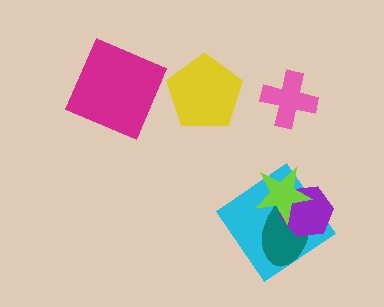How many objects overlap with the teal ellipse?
3 objects overlap with the teal ellipse.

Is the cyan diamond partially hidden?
Yes, it is partially covered by another shape.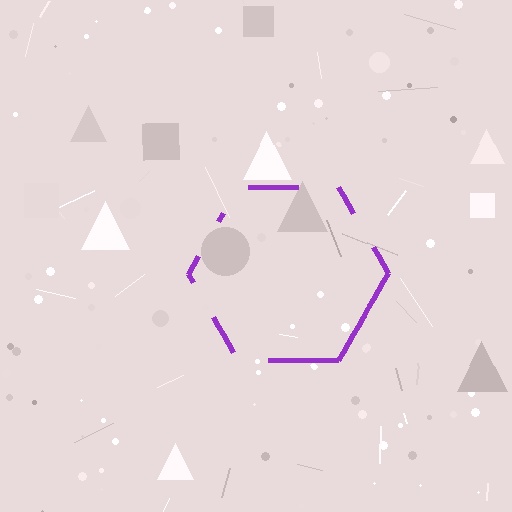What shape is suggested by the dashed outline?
The dashed outline suggests a hexagon.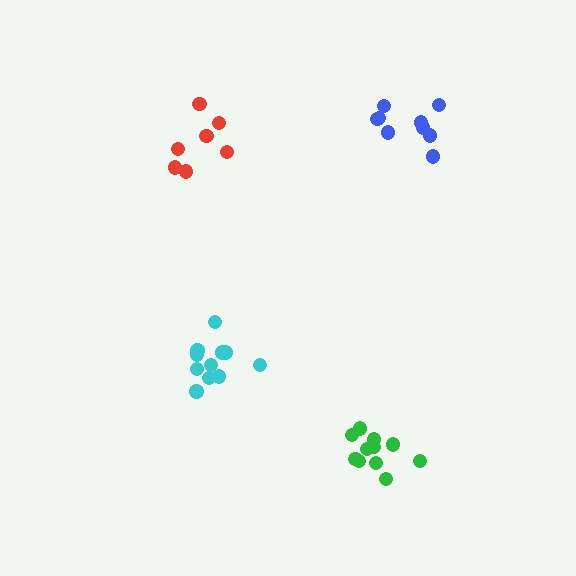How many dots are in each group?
Group 1: 11 dots, Group 2: 9 dots, Group 3: 7 dots, Group 4: 11 dots (38 total).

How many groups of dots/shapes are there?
There are 4 groups.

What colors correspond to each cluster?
The clusters are colored: cyan, blue, red, green.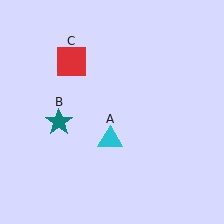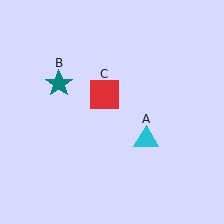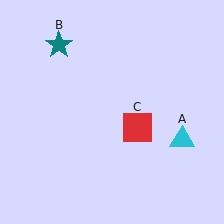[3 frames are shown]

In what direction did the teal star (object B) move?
The teal star (object B) moved up.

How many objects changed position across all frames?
3 objects changed position: cyan triangle (object A), teal star (object B), red square (object C).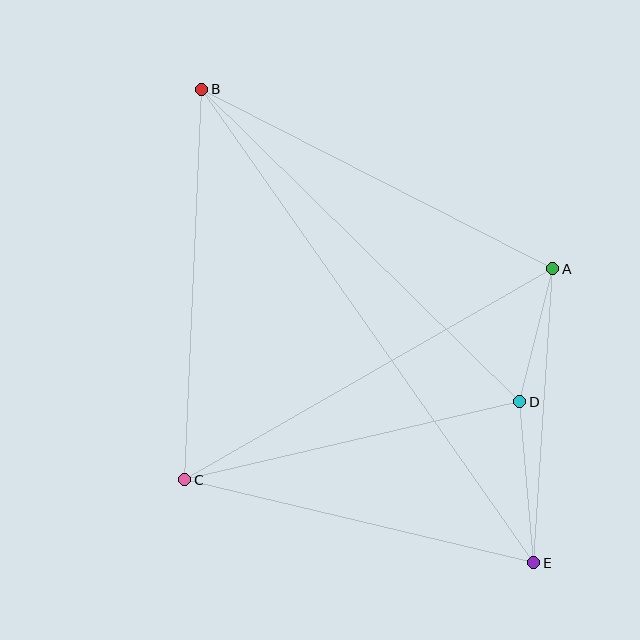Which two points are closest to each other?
Points A and D are closest to each other.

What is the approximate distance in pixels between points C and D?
The distance between C and D is approximately 344 pixels.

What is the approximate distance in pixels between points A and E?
The distance between A and E is approximately 295 pixels.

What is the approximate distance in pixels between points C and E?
The distance between C and E is approximately 359 pixels.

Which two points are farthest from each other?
Points B and E are farthest from each other.